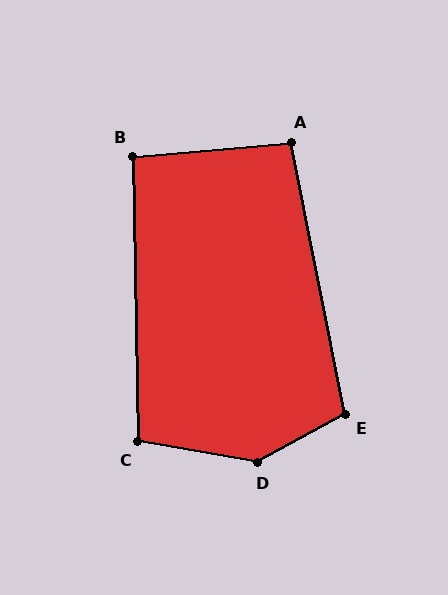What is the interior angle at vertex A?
Approximately 97 degrees (obtuse).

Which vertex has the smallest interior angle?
B, at approximately 94 degrees.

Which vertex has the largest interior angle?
D, at approximately 141 degrees.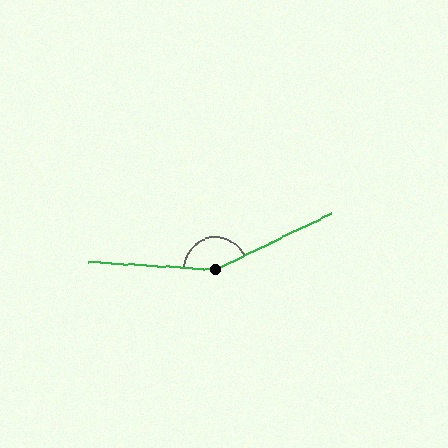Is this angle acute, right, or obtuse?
It is obtuse.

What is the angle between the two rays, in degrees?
Approximately 151 degrees.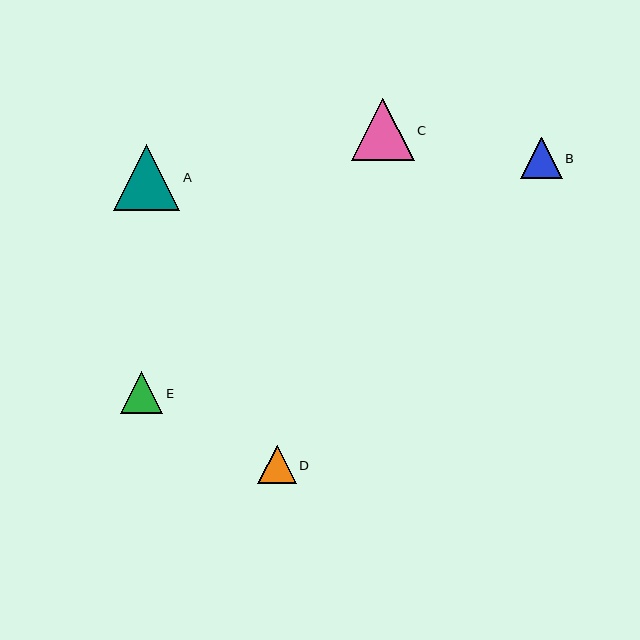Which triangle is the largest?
Triangle A is the largest with a size of approximately 66 pixels.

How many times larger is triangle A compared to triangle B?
Triangle A is approximately 1.6 times the size of triangle B.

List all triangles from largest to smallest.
From largest to smallest: A, C, E, B, D.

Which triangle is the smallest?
Triangle D is the smallest with a size of approximately 38 pixels.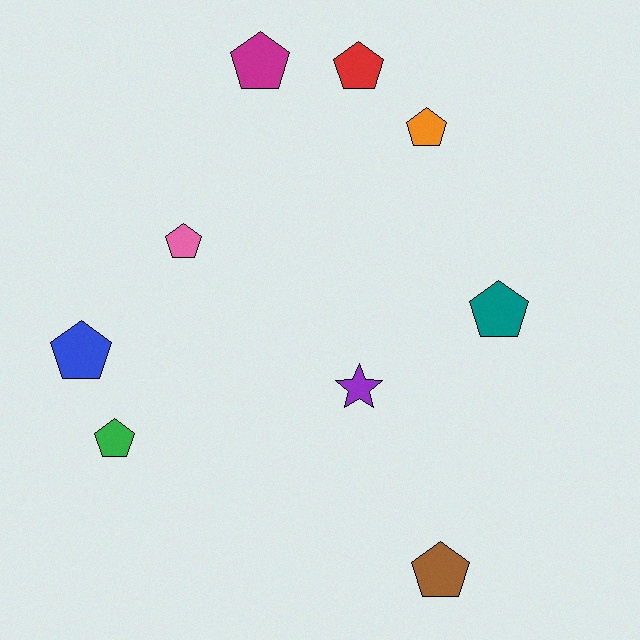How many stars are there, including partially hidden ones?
There is 1 star.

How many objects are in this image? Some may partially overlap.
There are 9 objects.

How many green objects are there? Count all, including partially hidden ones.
There is 1 green object.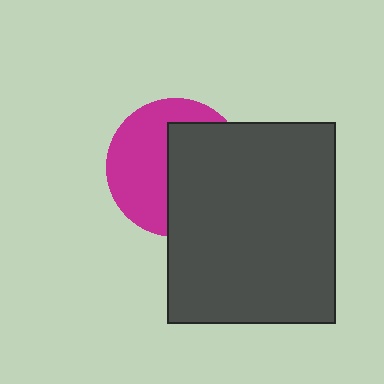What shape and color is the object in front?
The object in front is a dark gray rectangle.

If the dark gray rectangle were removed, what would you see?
You would see the complete magenta circle.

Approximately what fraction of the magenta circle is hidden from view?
Roughly 51% of the magenta circle is hidden behind the dark gray rectangle.